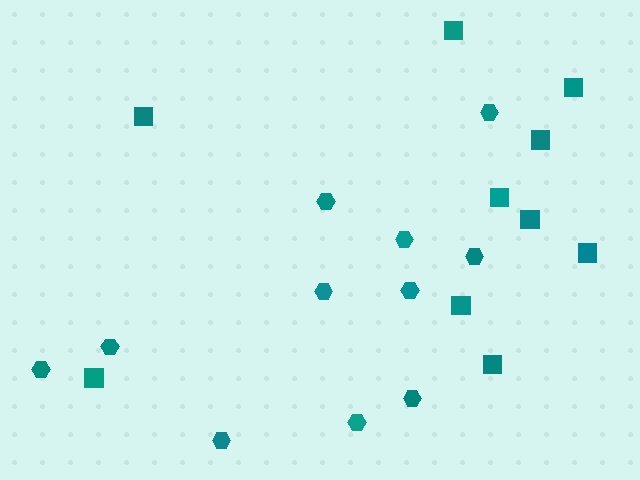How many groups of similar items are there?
There are 2 groups: one group of squares (10) and one group of hexagons (11).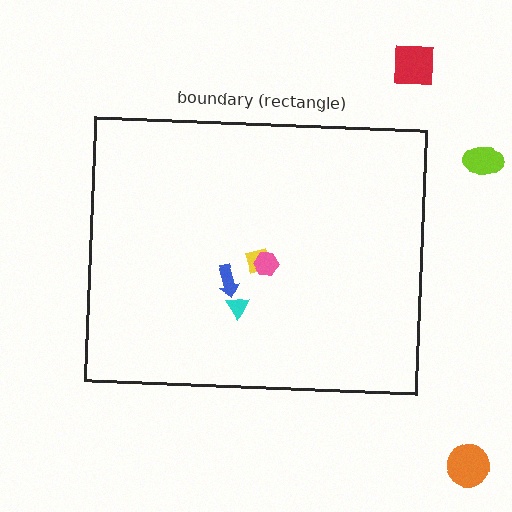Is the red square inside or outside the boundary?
Outside.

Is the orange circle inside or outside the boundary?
Outside.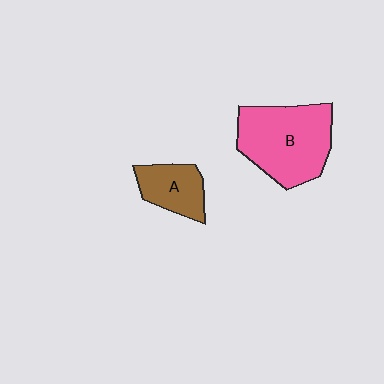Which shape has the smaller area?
Shape A (brown).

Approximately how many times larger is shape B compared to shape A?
Approximately 2.1 times.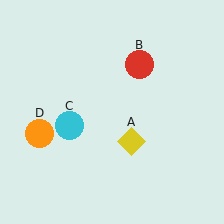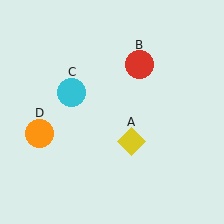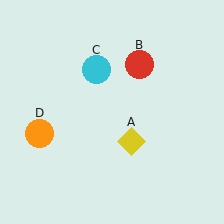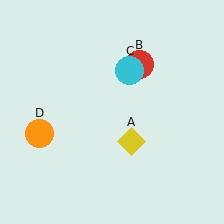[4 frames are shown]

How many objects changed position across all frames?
1 object changed position: cyan circle (object C).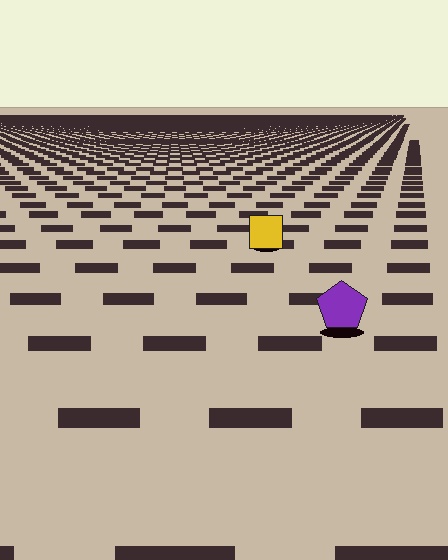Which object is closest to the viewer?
The purple pentagon is closest. The texture marks near it are larger and more spread out.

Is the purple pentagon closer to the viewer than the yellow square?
Yes. The purple pentagon is closer — you can tell from the texture gradient: the ground texture is coarser near it.